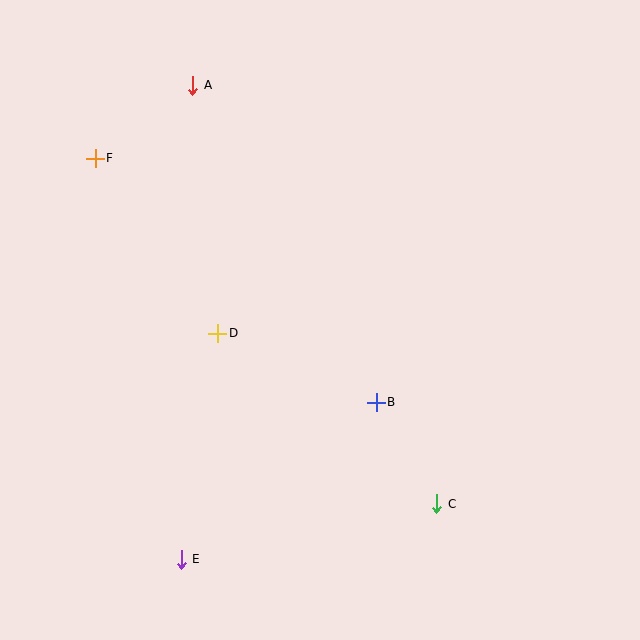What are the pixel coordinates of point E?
Point E is at (181, 559).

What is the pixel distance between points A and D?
The distance between A and D is 250 pixels.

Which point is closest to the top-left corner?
Point F is closest to the top-left corner.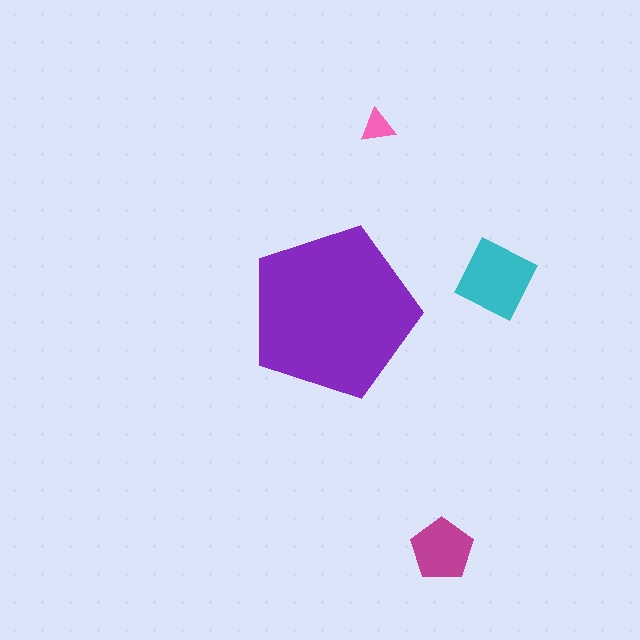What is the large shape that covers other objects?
A purple pentagon.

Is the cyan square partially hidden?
No, the cyan square is fully visible.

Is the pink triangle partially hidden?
No, the pink triangle is fully visible.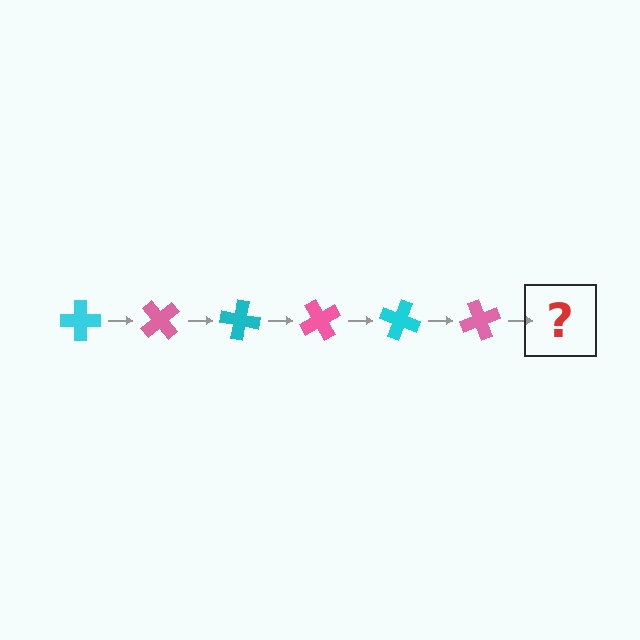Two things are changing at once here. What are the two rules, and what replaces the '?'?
The two rules are that it rotates 50 degrees each step and the color cycles through cyan and pink. The '?' should be a cyan cross, rotated 300 degrees from the start.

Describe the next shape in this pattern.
It should be a cyan cross, rotated 300 degrees from the start.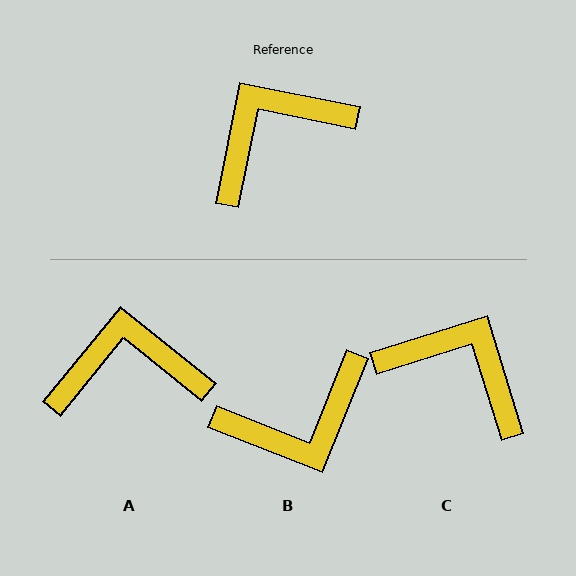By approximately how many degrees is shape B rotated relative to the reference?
Approximately 170 degrees counter-clockwise.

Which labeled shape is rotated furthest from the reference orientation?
B, about 170 degrees away.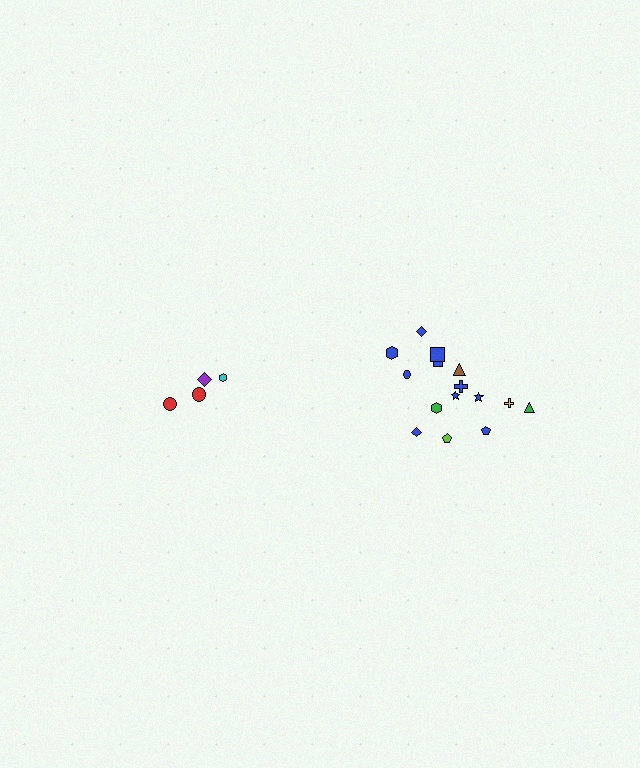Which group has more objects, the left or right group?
The right group.